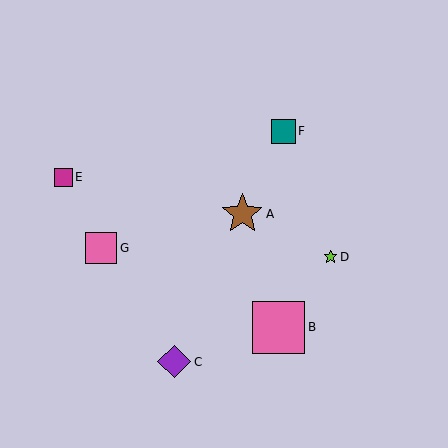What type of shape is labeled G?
Shape G is a pink square.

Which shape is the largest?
The pink square (labeled B) is the largest.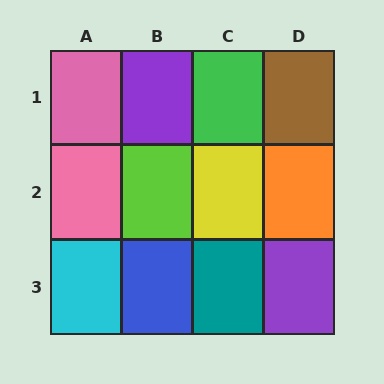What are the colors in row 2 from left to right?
Pink, lime, yellow, orange.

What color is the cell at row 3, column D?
Purple.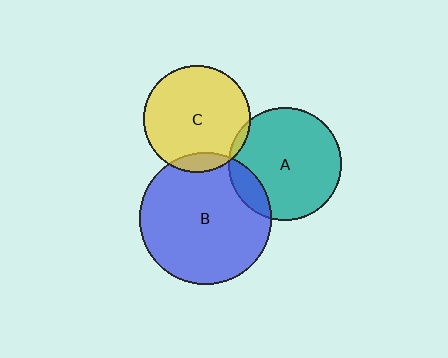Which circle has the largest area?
Circle B (blue).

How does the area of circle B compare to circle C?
Approximately 1.5 times.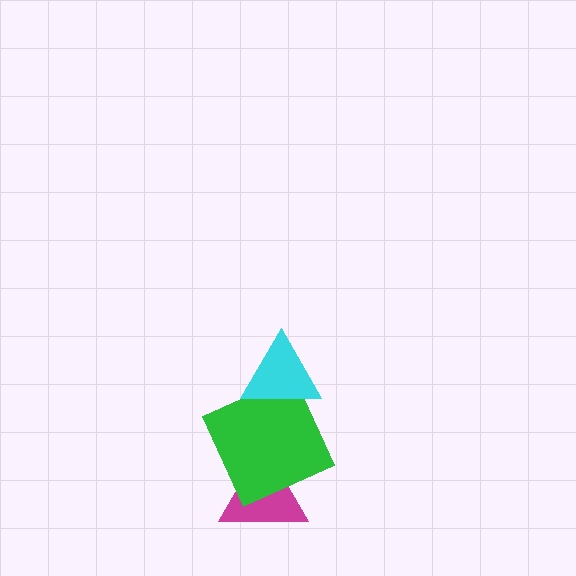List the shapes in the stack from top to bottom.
From top to bottom: the cyan triangle, the green square, the magenta triangle.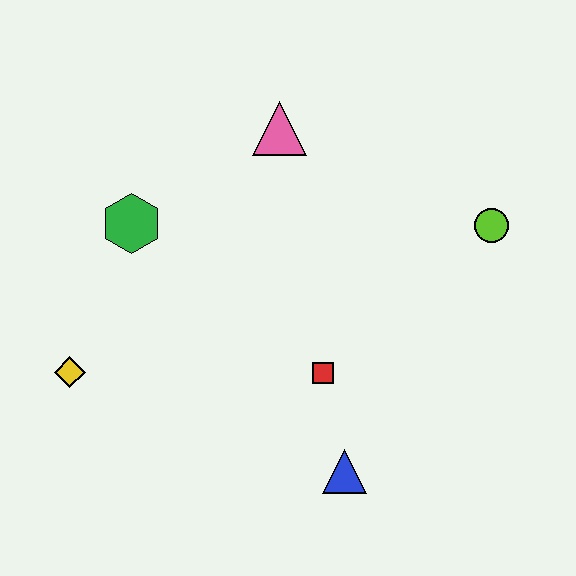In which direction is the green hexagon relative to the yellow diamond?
The green hexagon is above the yellow diamond.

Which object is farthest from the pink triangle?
The blue triangle is farthest from the pink triangle.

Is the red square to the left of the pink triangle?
No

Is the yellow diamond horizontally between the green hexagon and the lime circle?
No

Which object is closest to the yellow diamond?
The green hexagon is closest to the yellow diamond.